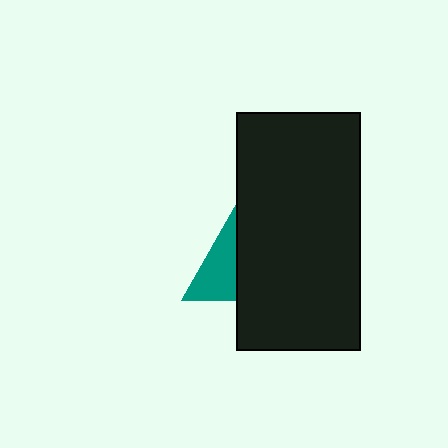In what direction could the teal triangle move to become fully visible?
The teal triangle could move left. That would shift it out from behind the black rectangle entirely.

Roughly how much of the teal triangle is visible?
A small part of it is visible (roughly 39%).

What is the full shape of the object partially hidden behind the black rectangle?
The partially hidden object is a teal triangle.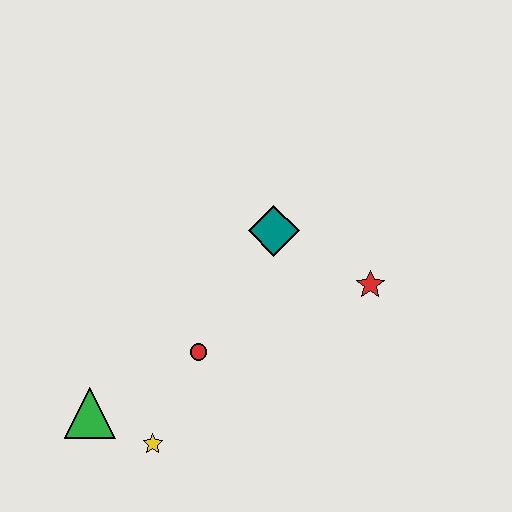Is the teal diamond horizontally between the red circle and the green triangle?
No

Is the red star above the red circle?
Yes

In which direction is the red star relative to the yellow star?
The red star is to the right of the yellow star.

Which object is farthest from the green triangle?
The red star is farthest from the green triangle.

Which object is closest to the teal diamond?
The red star is closest to the teal diamond.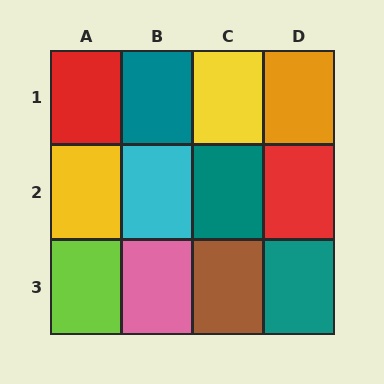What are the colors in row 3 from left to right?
Lime, pink, brown, teal.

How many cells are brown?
1 cell is brown.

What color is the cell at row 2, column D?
Red.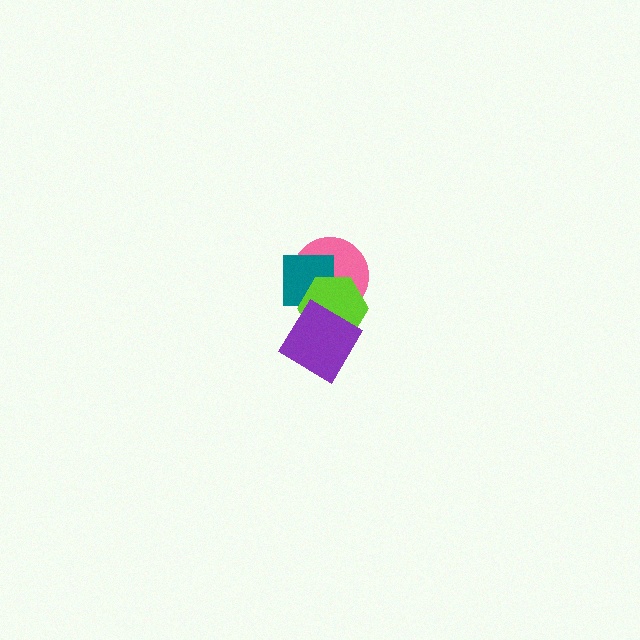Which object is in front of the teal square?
The lime hexagon is in front of the teal square.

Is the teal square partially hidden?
Yes, it is partially covered by another shape.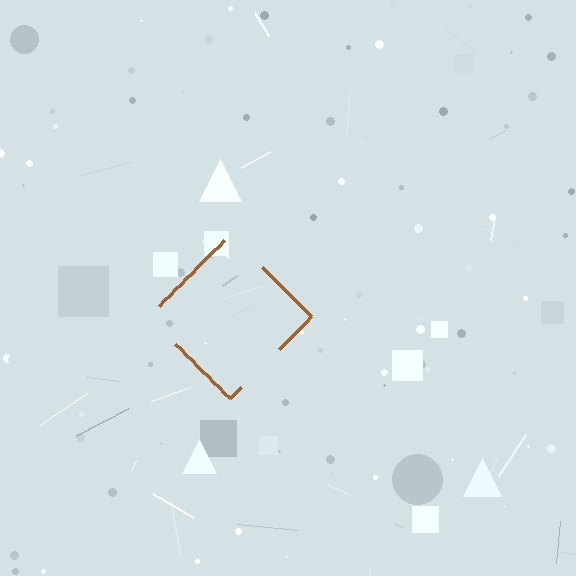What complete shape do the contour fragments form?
The contour fragments form a diamond.